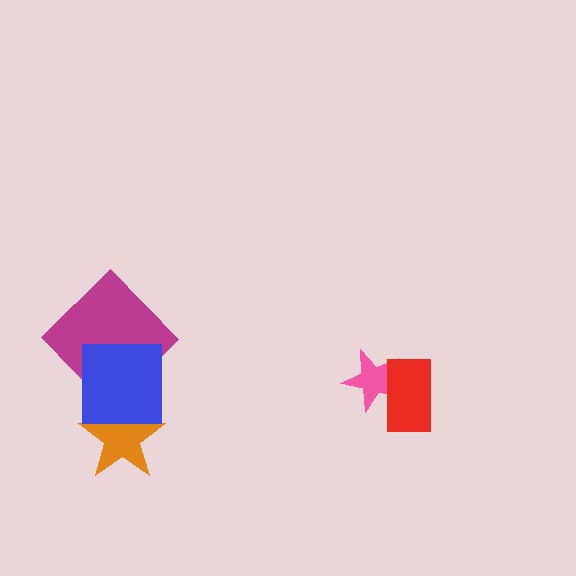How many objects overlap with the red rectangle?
1 object overlaps with the red rectangle.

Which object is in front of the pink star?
The red rectangle is in front of the pink star.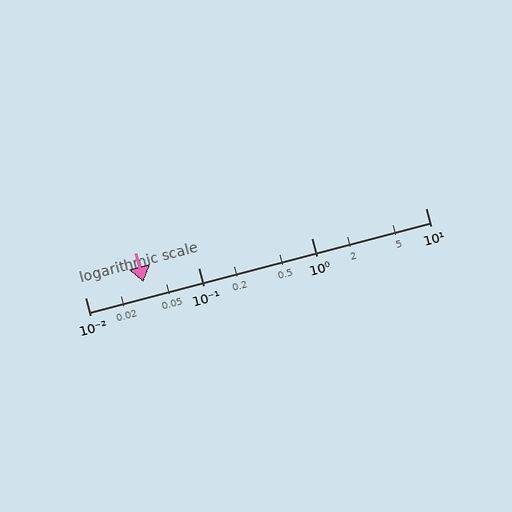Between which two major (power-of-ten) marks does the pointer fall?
The pointer is between 0.01 and 0.1.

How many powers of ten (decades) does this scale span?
The scale spans 3 decades, from 0.01 to 10.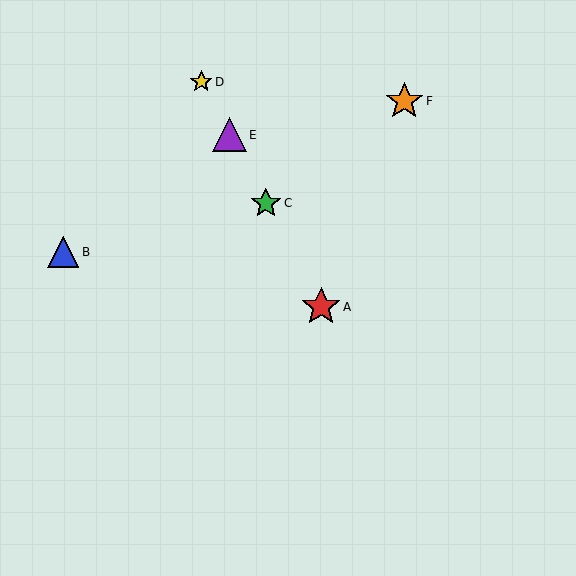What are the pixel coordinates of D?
Object D is at (201, 82).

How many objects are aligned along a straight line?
4 objects (A, C, D, E) are aligned along a straight line.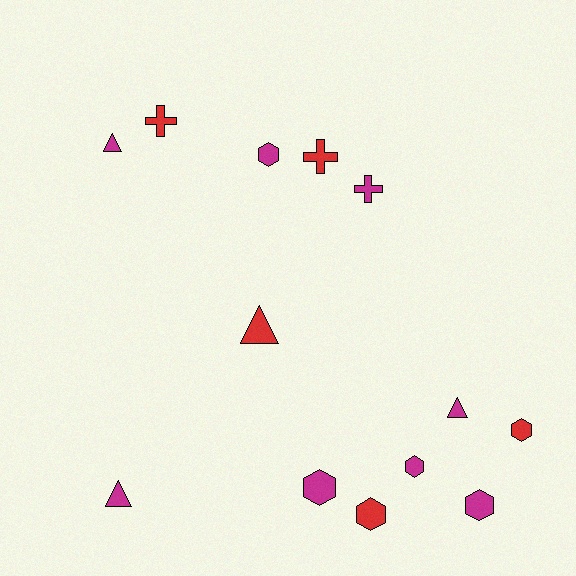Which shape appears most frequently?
Hexagon, with 6 objects.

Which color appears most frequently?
Magenta, with 8 objects.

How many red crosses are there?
There are 2 red crosses.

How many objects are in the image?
There are 13 objects.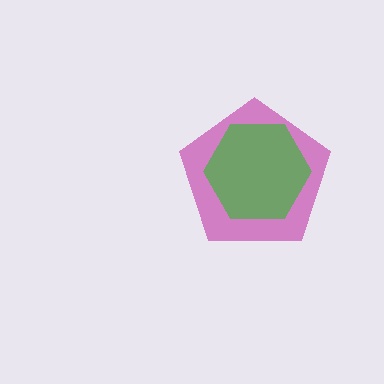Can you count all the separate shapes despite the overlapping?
Yes, there are 2 separate shapes.